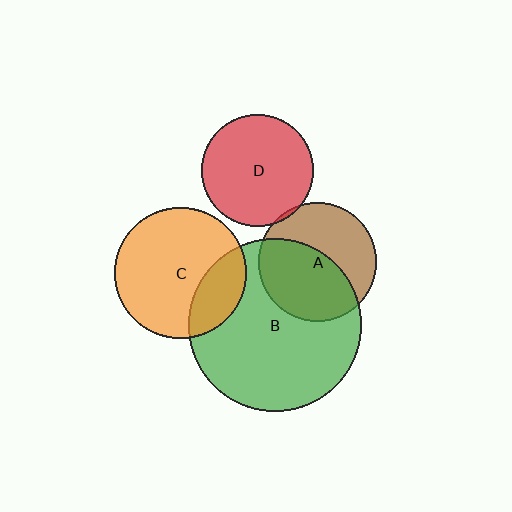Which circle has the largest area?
Circle B (green).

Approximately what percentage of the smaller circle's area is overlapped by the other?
Approximately 55%.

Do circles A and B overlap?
Yes.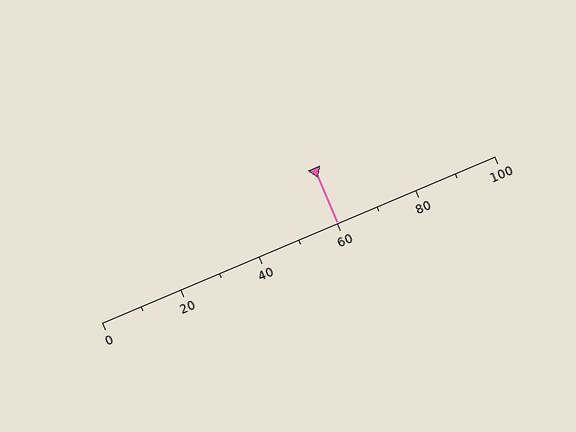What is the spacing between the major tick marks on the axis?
The major ticks are spaced 20 apart.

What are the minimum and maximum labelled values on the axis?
The axis runs from 0 to 100.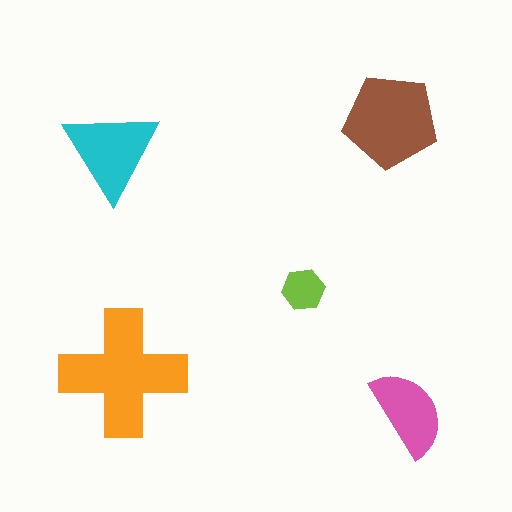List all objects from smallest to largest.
The lime hexagon, the pink semicircle, the cyan triangle, the brown pentagon, the orange cross.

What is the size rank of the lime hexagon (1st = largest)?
5th.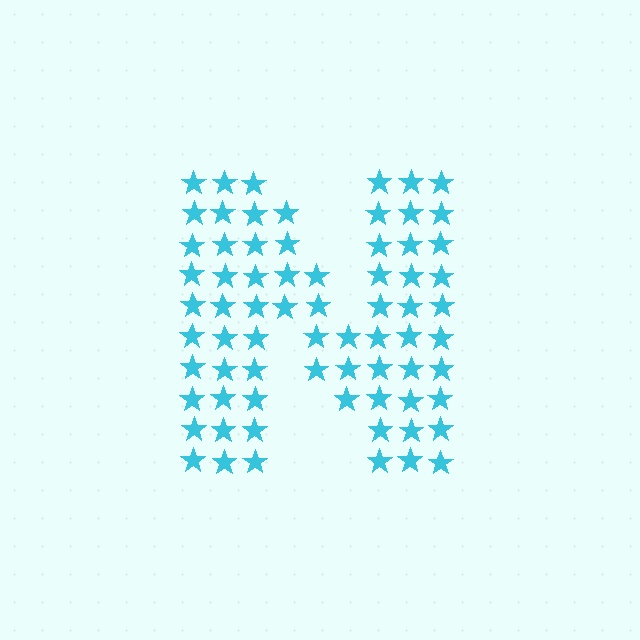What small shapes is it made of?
It is made of small stars.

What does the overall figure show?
The overall figure shows the letter N.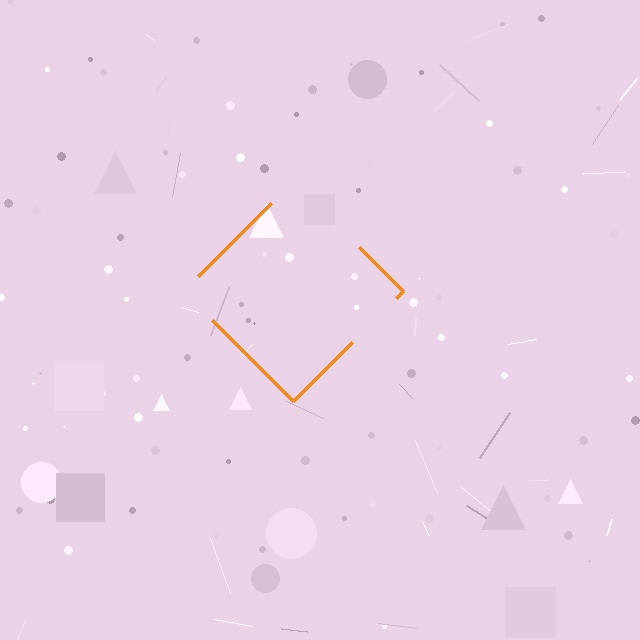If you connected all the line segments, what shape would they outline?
They would outline a diamond.